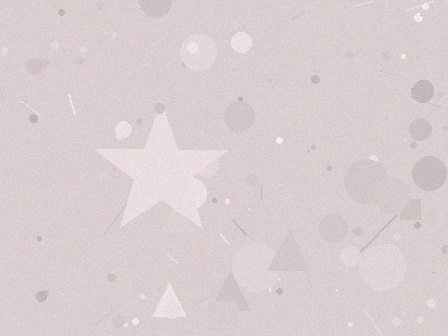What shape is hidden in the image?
A star is hidden in the image.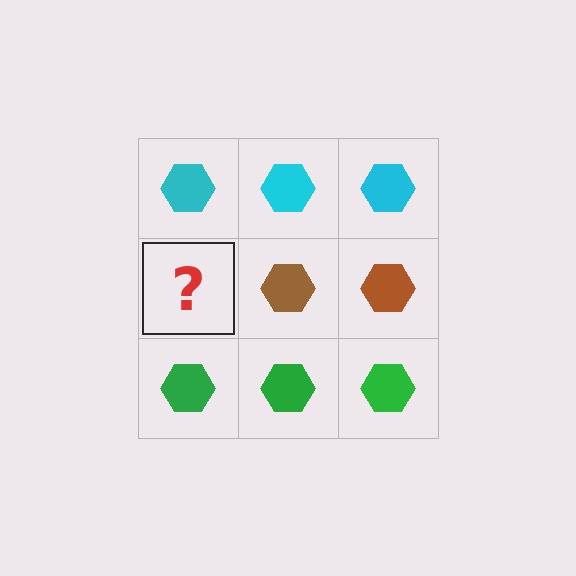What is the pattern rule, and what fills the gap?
The rule is that each row has a consistent color. The gap should be filled with a brown hexagon.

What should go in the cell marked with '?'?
The missing cell should contain a brown hexagon.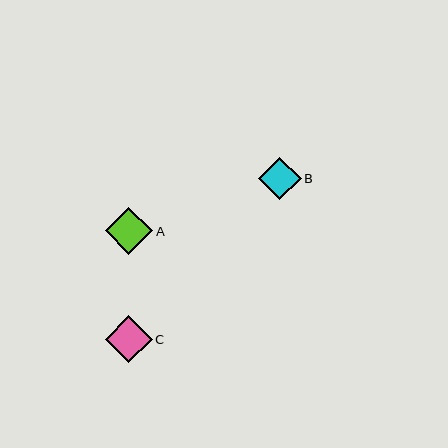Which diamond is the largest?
Diamond A is the largest with a size of approximately 48 pixels.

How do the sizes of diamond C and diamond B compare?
Diamond C and diamond B are approximately the same size.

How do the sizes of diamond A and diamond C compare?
Diamond A and diamond C are approximately the same size.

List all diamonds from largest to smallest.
From largest to smallest: A, C, B.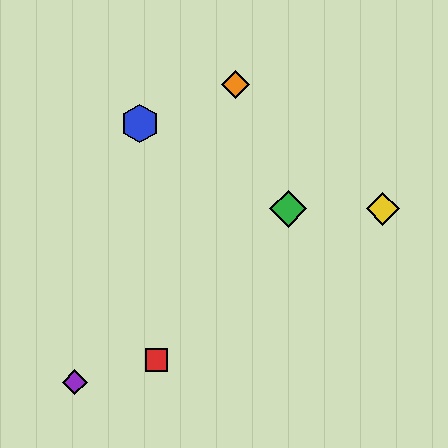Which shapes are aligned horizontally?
The green diamond, the yellow diamond are aligned horizontally.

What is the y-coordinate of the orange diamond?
The orange diamond is at y≈85.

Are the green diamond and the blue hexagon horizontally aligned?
No, the green diamond is at y≈209 and the blue hexagon is at y≈123.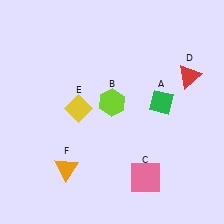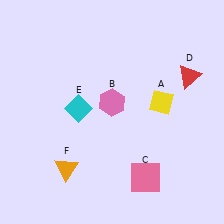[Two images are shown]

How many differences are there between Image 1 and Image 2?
There are 3 differences between the two images.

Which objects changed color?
A changed from green to yellow. B changed from lime to pink. E changed from yellow to cyan.